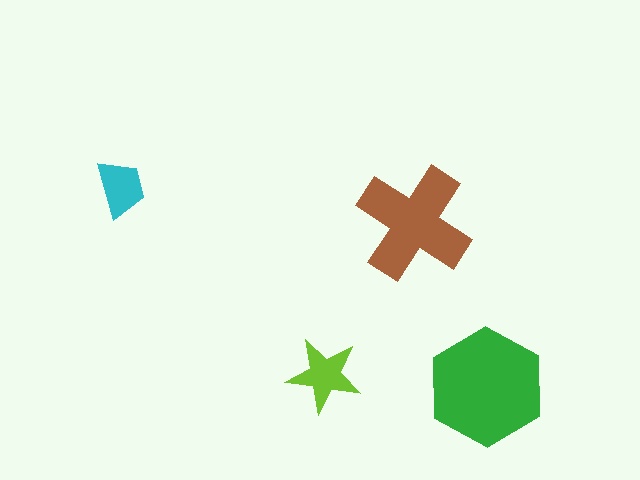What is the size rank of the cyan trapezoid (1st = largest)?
4th.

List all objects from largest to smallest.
The green hexagon, the brown cross, the lime star, the cyan trapezoid.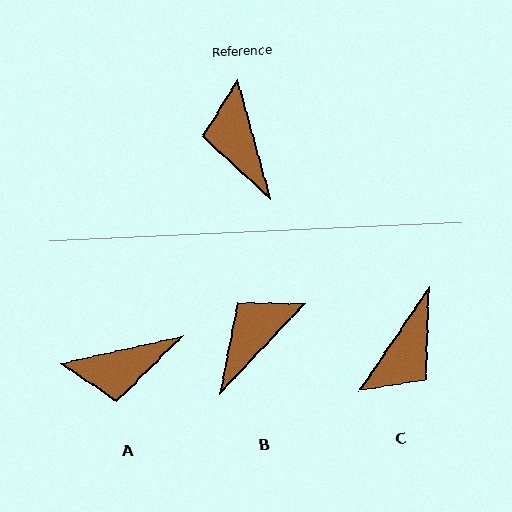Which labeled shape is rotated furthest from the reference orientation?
C, about 131 degrees away.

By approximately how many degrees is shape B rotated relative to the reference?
Approximately 58 degrees clockwise.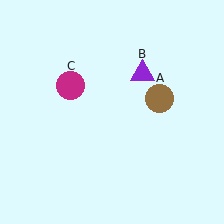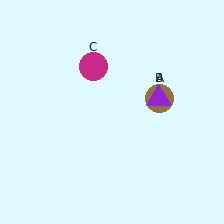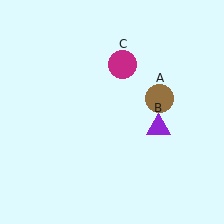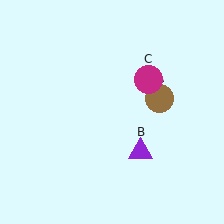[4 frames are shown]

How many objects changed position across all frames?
2 objects changed position: purple triangle (object B), magenta circle (object C).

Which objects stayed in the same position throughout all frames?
Brown circle (object A) remained stationary.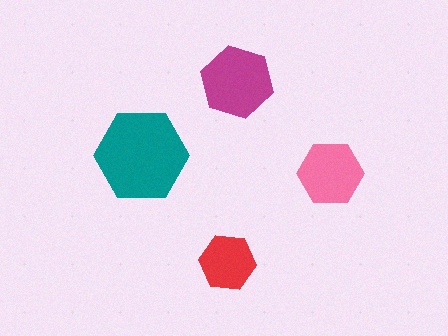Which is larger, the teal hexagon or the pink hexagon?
The teal one.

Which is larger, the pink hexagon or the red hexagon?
The pink one.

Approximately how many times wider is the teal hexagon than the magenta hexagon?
About 1.5 times wider.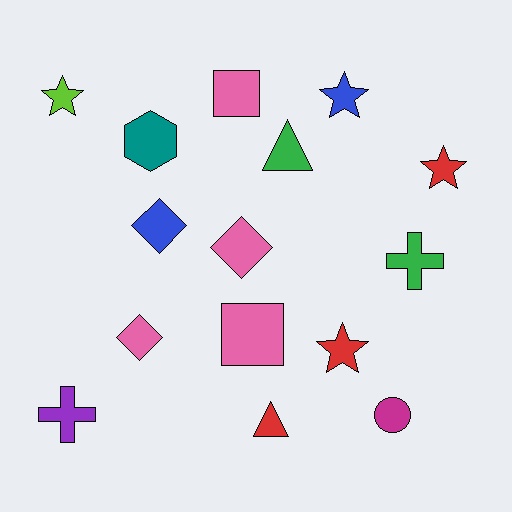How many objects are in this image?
There are 15 objects.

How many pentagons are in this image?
There are no pentagons.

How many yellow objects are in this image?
There are no yellow objects.